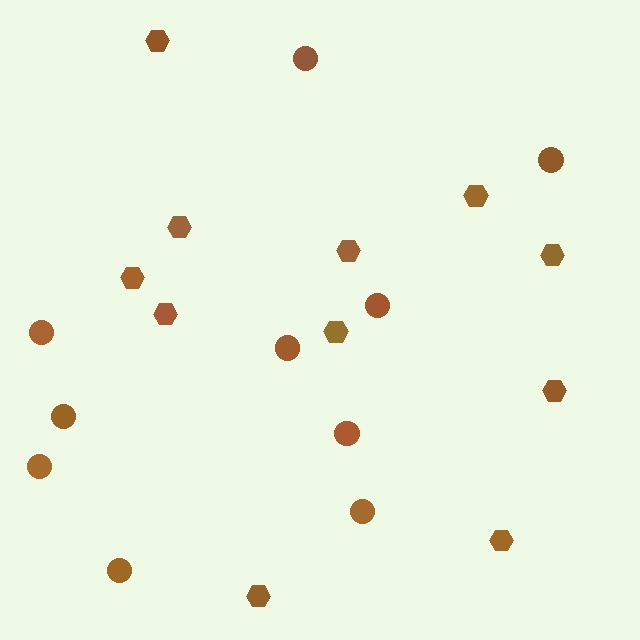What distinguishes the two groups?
There are 2 groups: one group of hexagons (11) and one group of circles (10).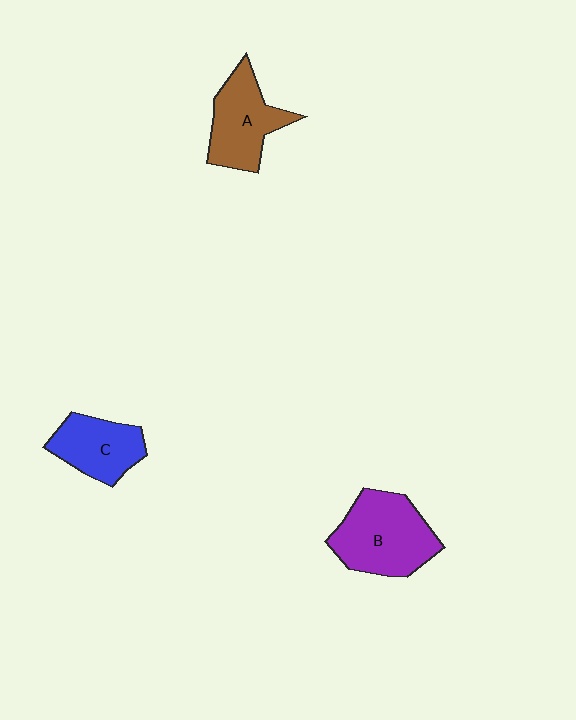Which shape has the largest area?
Shape B (purple).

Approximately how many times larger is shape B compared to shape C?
Approximately 1.5 times.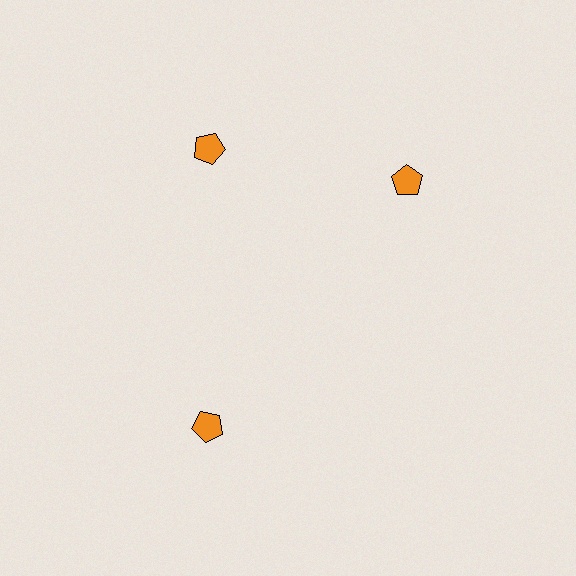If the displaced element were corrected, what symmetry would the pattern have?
It would have 3-fold rotational symmetry — the pattern would map onto itself every 120 degrees.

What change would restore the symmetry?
The symmetry would be restored by rotating it back into even spacing with its neighbors so that all 3 pentagons sit at equal angles and equal distance from the center.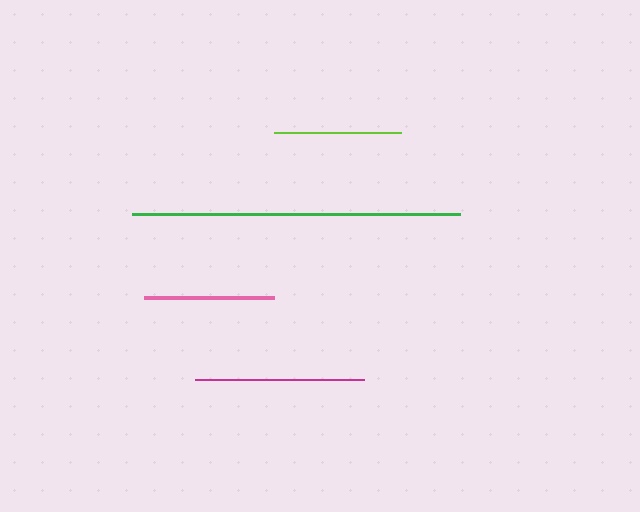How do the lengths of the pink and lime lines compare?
The pink and lime lines are approximately the same length.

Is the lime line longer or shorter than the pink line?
The pink line is longer than the lime line.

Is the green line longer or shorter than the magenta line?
The green line is longer than the magenta line.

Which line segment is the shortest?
The lime line is the shortest at approximately 127 pixels.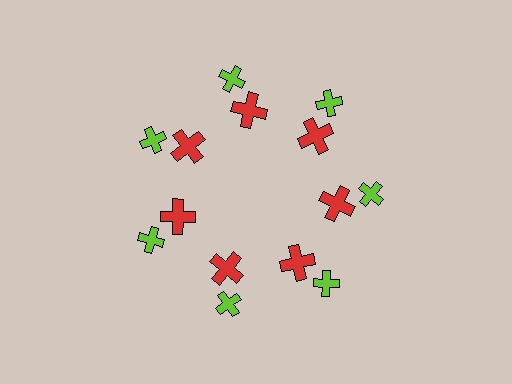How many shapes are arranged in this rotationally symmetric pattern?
There are 14 shapes, arranged in 7 groups of 2.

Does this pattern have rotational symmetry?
Yes, this pattern has 7-fold rotational symmetry. It looks the same after rotating 51 degrees around the center.